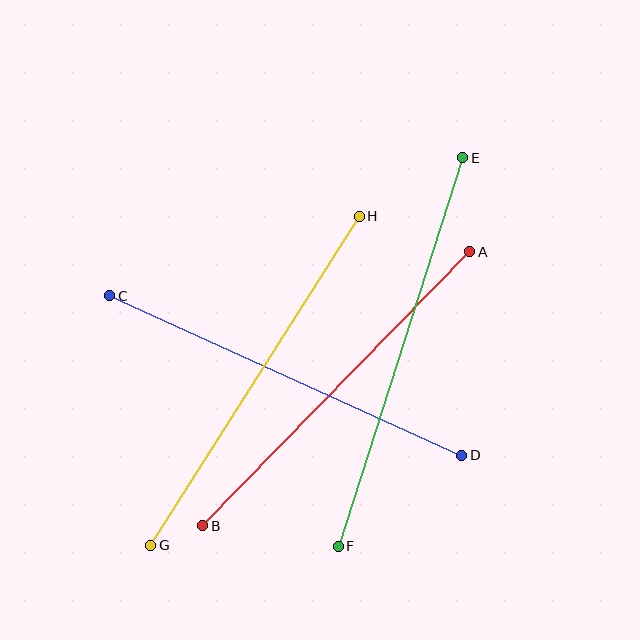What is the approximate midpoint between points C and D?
The midpoint is at approximately (286, 376) pixels.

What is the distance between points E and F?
The distance is approximately 408 pixels.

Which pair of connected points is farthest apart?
Points E and F are farthest apart.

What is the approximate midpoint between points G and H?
The midpoint is at approximately (255, 381) pixels.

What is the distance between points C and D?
The distance is approximately 386 pixels.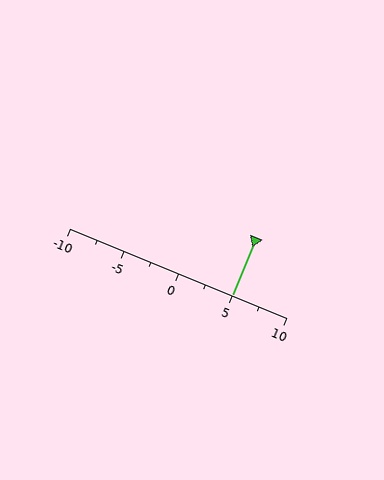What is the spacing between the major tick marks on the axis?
The major ticks are spaced 5 apart.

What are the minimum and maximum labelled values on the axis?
The axis runs from -10 to 10.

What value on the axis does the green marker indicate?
The marker indicates approximately 5.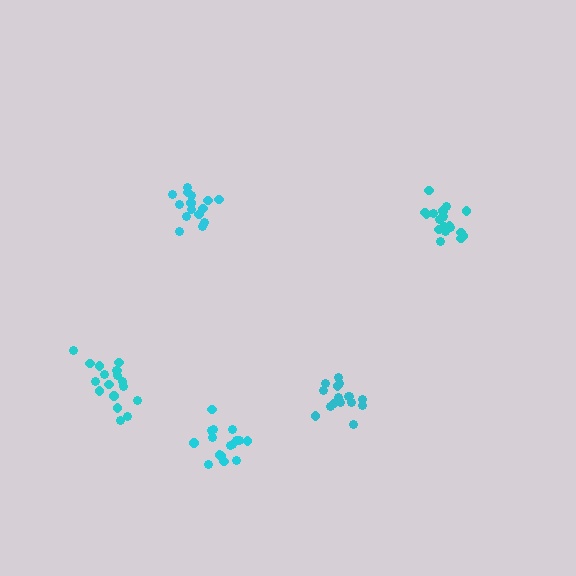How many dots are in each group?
Group 1: 16 dots, Group 2: 19 dots, Group 3: 18 dots, Group 4: 16 dots, Group 5: 15 dots (84 total).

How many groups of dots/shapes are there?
There are 5 groups.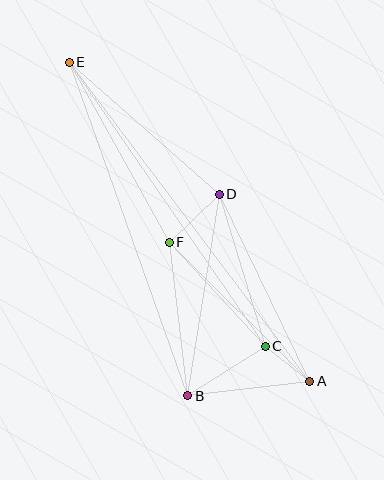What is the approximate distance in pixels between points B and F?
The distance between B and F is approximately 155 pixels.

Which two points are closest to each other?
Points A and C are closest to each other.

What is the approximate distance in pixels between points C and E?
The distance between C and E is approximately 345 pixels.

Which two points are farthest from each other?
Points A and E are farthest from each other.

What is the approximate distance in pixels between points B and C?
The distance between B and C is approximately 92 pixels.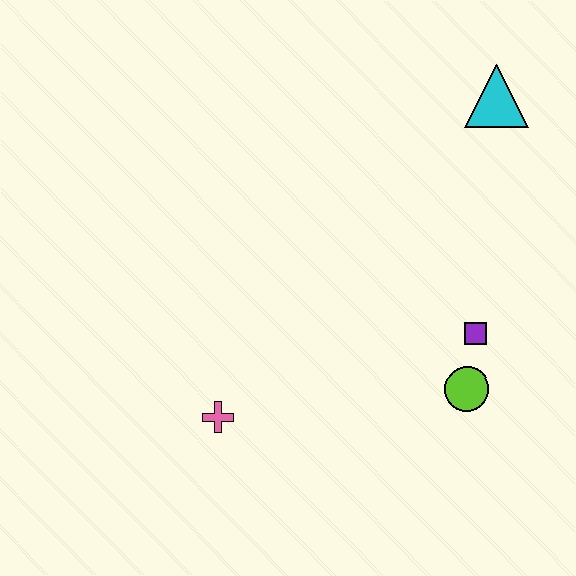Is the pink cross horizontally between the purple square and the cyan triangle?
No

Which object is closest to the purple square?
The lime circle is closest to the purple square.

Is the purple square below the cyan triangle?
Yes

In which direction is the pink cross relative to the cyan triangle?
The pink cross is below the cyan triangle.